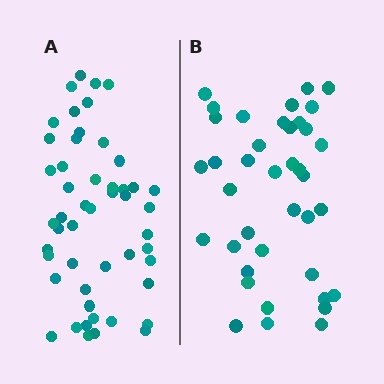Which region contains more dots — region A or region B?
Region A (the left region) has more dots.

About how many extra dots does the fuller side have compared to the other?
Region A has roughly 12 or so more dots than region B.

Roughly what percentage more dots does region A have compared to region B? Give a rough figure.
About 30% more.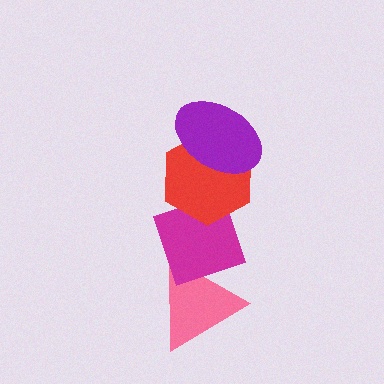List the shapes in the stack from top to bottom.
From top to bottom: the purple ellipse, the red hexagon, the magenta diamond, the pink triangle.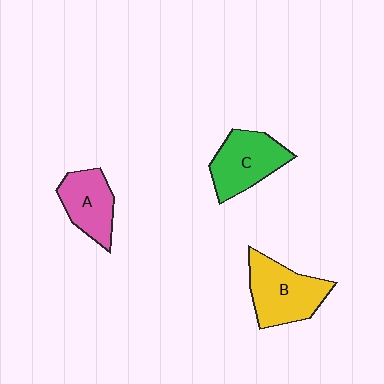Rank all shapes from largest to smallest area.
From largest to smallest: B (yellow), C (green), A (pink).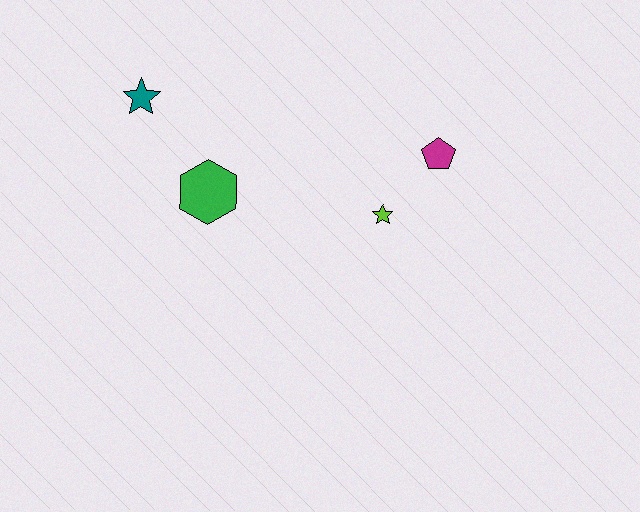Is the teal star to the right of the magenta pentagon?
No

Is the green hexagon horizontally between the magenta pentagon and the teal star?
Yes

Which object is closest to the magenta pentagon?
The lime star is closest to the magenta pentagon.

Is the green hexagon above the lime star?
Yes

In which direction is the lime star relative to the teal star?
The lime star is to the right of the teal star.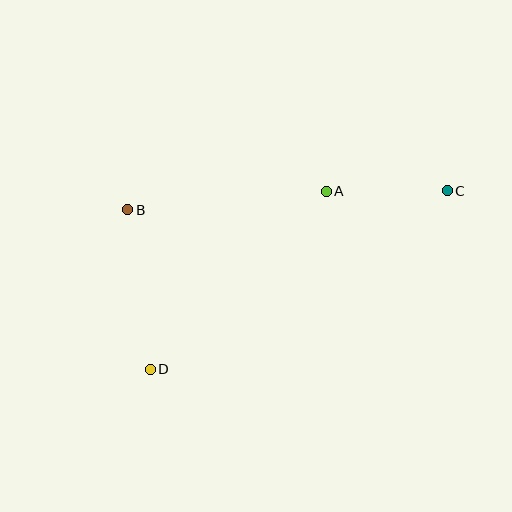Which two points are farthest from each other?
Points C and D are farthest from each other.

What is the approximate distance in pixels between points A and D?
The distance between A and D is approximately 251 pixels.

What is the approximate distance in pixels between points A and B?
The distance between A and B is approximately 199 pixels.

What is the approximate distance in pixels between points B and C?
The distance between B and C is approximately 320 pixels.